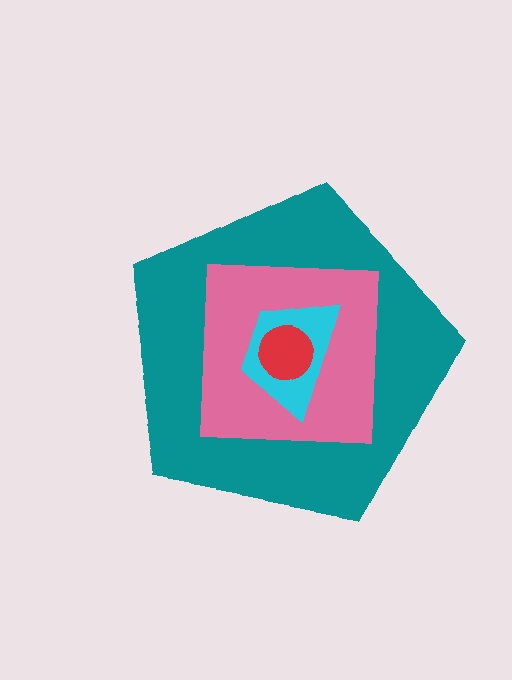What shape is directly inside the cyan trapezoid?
The red circle.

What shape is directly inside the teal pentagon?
The pink square.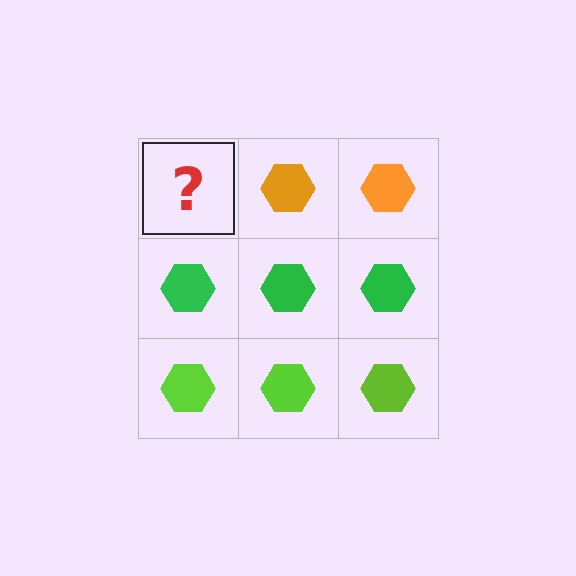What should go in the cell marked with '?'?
The missing cell should contain an orange hexagon.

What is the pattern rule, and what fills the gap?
The rule is that each row has a consistent color. The gap should be filled with an orange hexagon.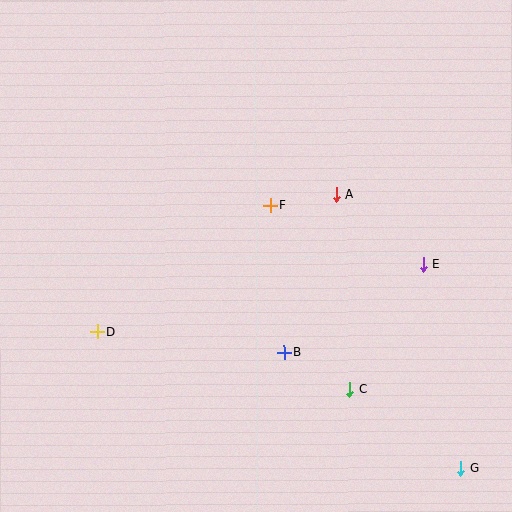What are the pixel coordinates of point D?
Point D is at (98, 332).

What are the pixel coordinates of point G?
Point G is at (461, 468).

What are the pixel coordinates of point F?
Point F is at (270, 205).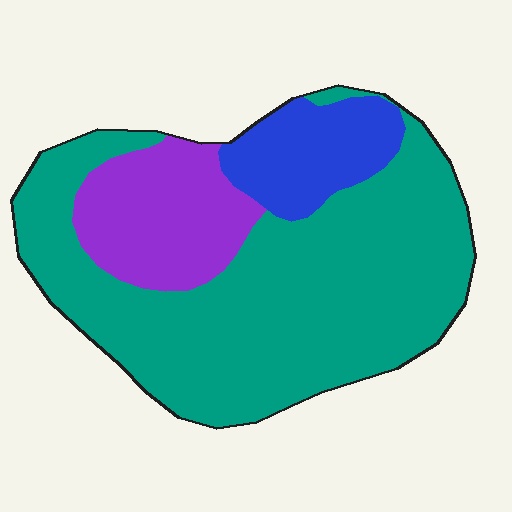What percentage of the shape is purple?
Purple takes up about one fifth (1/5) of the shape.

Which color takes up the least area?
Blue, at roughly 15%.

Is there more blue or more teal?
Teal.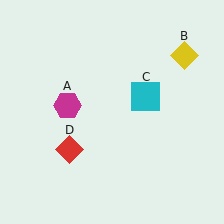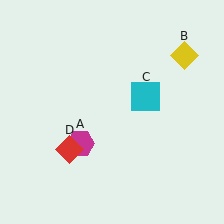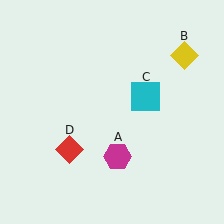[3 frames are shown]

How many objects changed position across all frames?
1 object changed position: magenta hexagon (object A).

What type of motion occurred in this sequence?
The magenta hexagon (object A) rotated counterclockwise around the center of the scene.